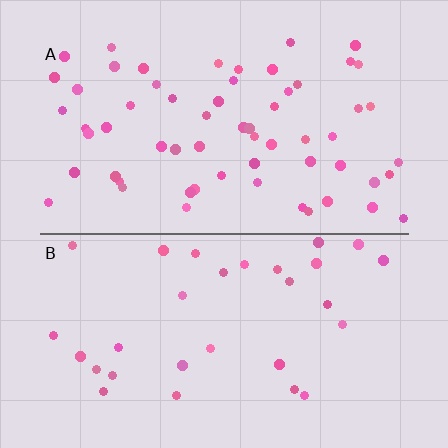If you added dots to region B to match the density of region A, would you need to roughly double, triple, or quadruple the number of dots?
Approximately double.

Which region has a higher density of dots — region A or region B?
A (the top).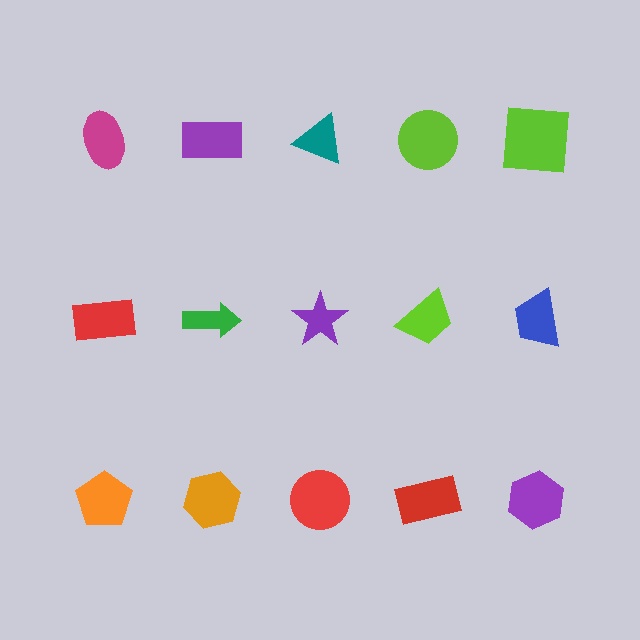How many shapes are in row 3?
5 shapes.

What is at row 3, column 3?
A red circle.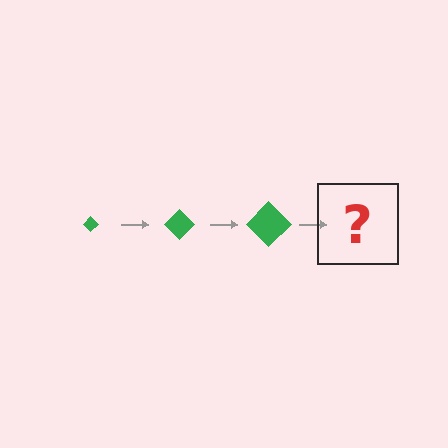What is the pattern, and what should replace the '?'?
The pattern is that the diamond gets progressively larger each step. The '?' should be a green diamond, larger than the previous one.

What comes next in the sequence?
The next element should be a green diamond, larger than the previous one.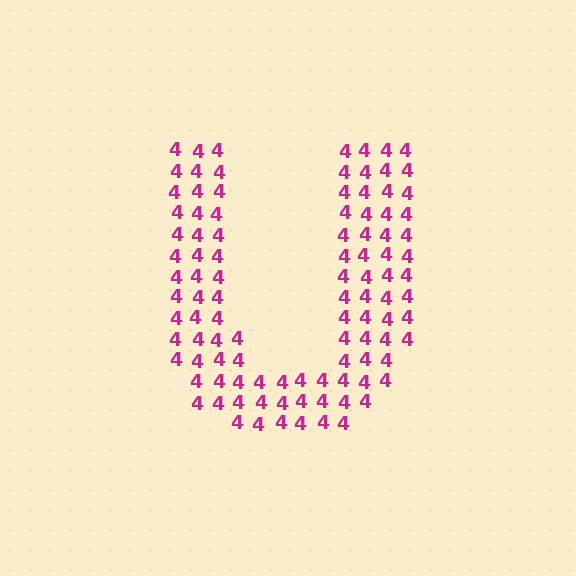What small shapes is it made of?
It is made of small digit 4's.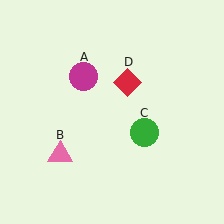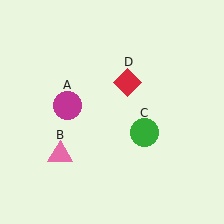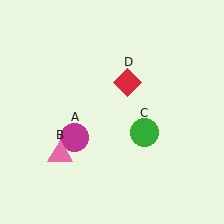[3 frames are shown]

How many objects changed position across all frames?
1 object changed position: magenta circle (object A).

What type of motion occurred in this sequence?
The magenta circle (object A) rotated counterclockwise around the center of the scene.